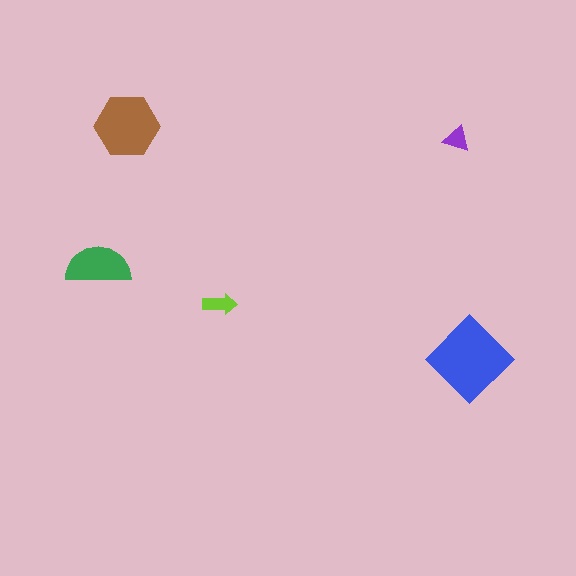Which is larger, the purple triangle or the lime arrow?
The lime arrow.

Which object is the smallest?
The purple triangle.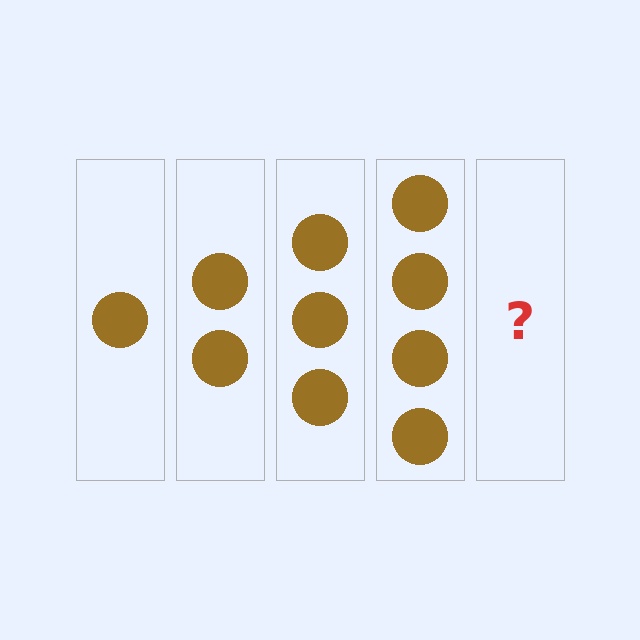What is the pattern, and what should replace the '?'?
The pattern is that each step adds one more circle. The '?' should be 5 circles.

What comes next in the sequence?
The next element should be 5 circles.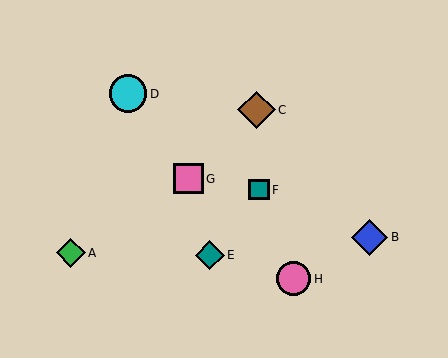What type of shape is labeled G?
Shape G is a pink square.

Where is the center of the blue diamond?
The center of the blue diamond is at (369, 237).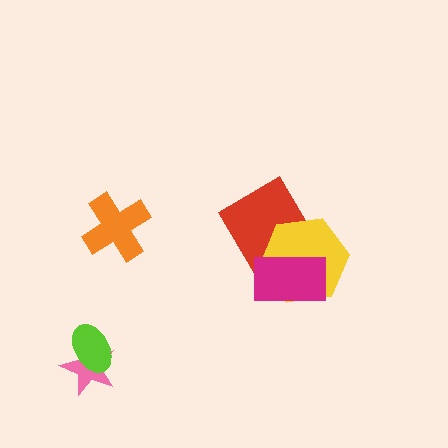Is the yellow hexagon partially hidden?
Yes, it is partially covered by another shape.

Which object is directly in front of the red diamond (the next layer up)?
The yellow hexagon is directly in front of the red diamond.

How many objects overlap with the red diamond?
2 objects overlap with the red diamond.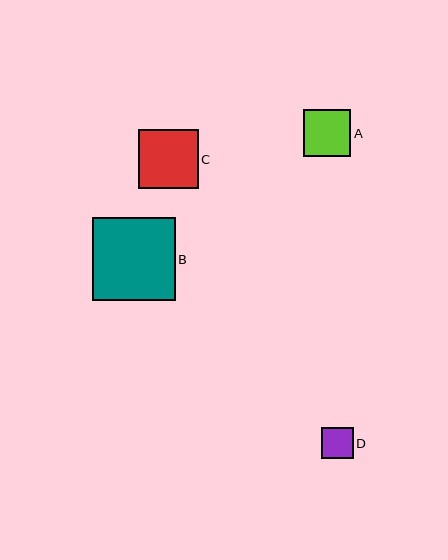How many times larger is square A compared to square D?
Square A is approximately 1.5 times the size of square D.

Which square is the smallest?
Square D is the smallest with a size of approximately 31 pixels.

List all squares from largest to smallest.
From largest to smallest: B, C, A, D.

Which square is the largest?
Square B is the largest with a size of approximately 83 pixels.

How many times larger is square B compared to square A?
Square B is approximately 1.8 times the size of square A.